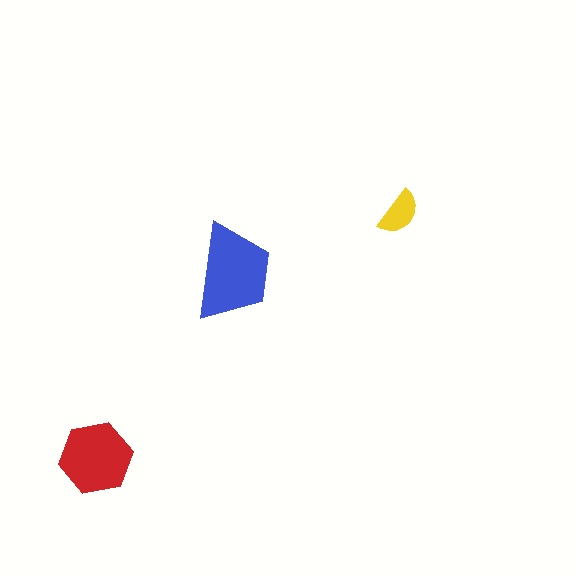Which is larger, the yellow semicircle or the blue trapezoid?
The blue trapezoid.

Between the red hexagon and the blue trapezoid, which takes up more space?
The blue trapezoid.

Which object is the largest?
The blue trapezoid.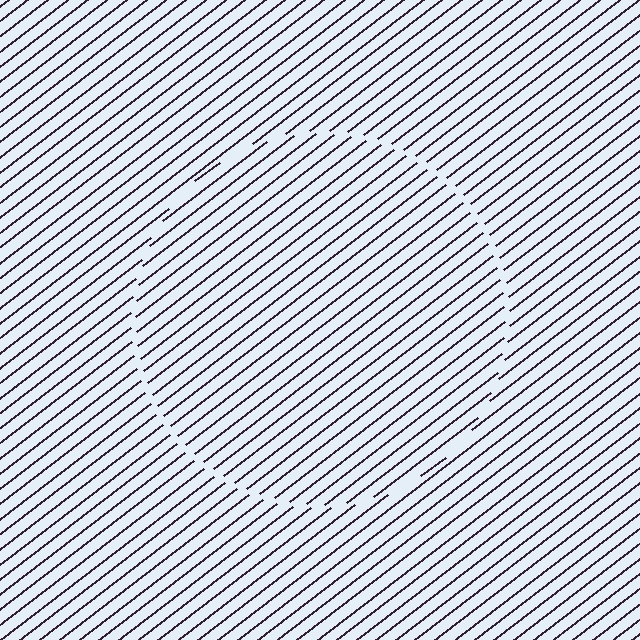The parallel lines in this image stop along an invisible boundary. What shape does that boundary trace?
An illusory circle. The interior of the shape contains the same grating, shifted by half a period — the contour is defined by the phase discontinuity where line-ends from the inner and outer gratings abut.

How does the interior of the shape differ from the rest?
The interior of the shape contains the same grating, shifted by half a period — the contour is defined by the phase discontinuity where line-ends from the inner and outer gratings abut.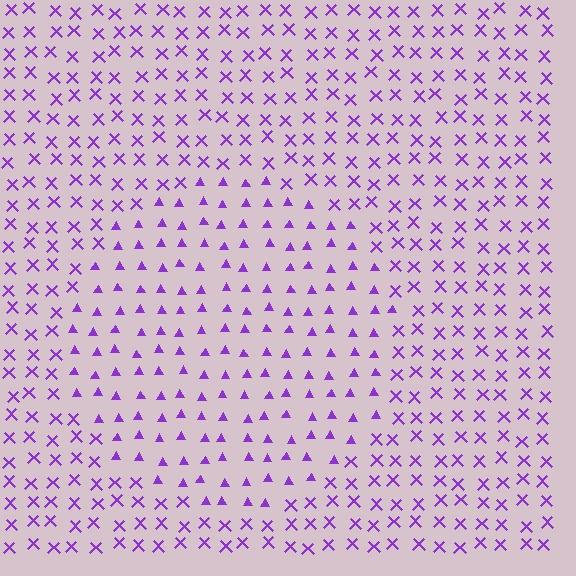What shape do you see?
I see a circle.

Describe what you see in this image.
The image is filled with small purple elements arranged in a uniform grid. A circle-shaped region contains triangles, while the surrounding area contains X marks. The boundary is defined purely by the change in element shape.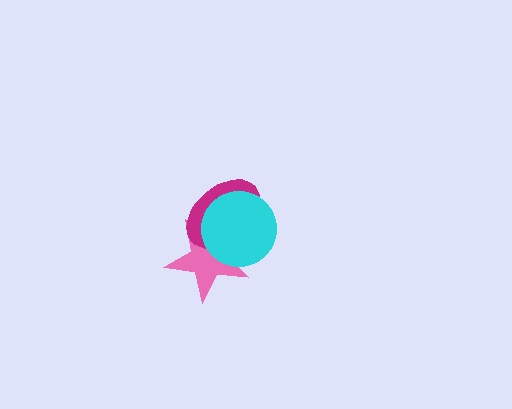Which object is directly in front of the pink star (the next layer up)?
The magenta ellipse is directly in front of the pink star.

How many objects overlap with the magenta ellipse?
2 objects overlap with the magenta ellipse.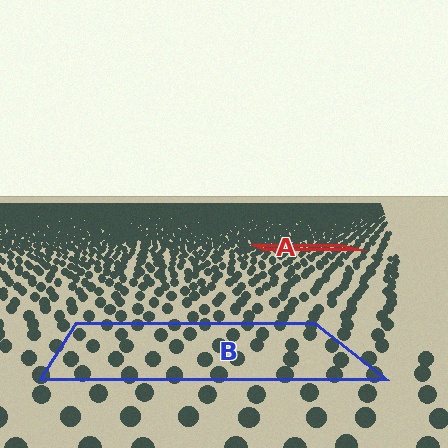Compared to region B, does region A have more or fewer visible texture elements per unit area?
Region A has more texture elements per unit area — they are packed more densely because it is farther away.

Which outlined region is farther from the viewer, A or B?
Region A is farther from the viewer — the texture elements inside it appear smaller and more densely packed.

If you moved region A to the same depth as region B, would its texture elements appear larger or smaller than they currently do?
They would appear larger. At a closer depth, the same texture elements are projected at a bigger on-screen size.